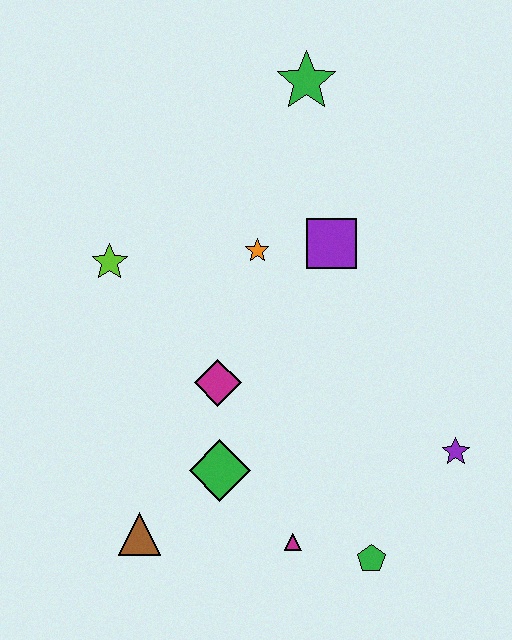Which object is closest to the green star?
The purple square is closest to the green star.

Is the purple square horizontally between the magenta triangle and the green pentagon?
Yes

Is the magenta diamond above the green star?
No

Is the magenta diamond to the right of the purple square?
No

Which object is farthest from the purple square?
The brown triangle is farthest from the purple square.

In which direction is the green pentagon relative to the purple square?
The green pentagon is below the purple square.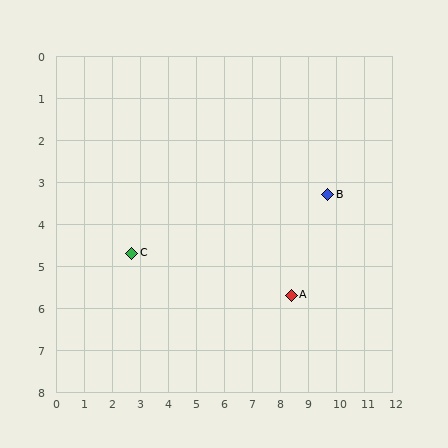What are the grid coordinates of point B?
Point B is at approximately (9.7, 3.3).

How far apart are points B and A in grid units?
Points B and A are about 2.7 grid units apart.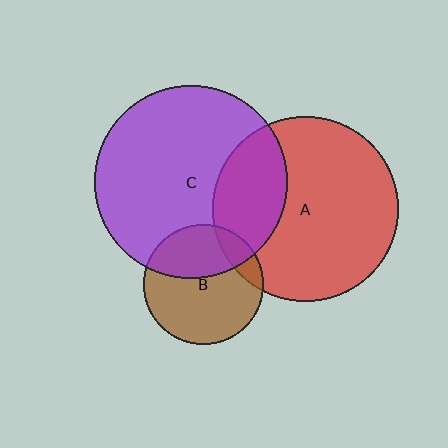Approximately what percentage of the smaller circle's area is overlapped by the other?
Approximately 35%.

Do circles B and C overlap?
Yes.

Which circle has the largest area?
Circle C (purple).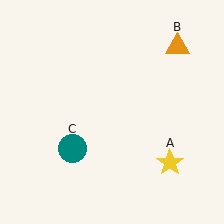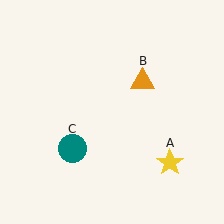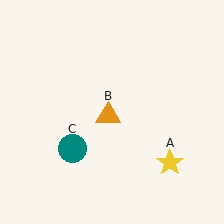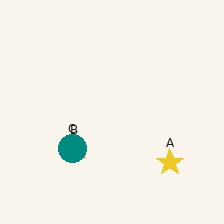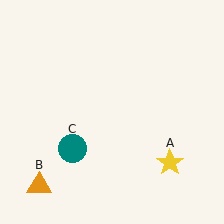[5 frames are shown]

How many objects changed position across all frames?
1 object changed position: orange triangle (object B).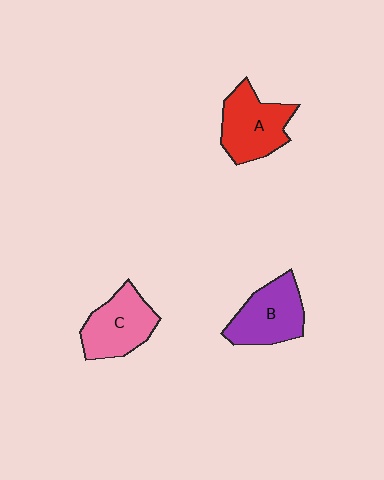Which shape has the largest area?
Shape A (red).